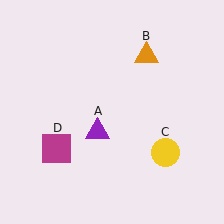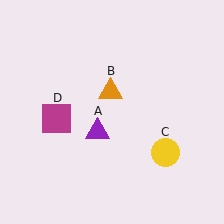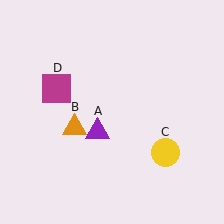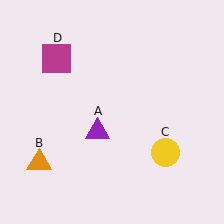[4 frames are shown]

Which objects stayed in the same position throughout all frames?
Purple triangle (object A) and yellow circle (object C) remained stationary.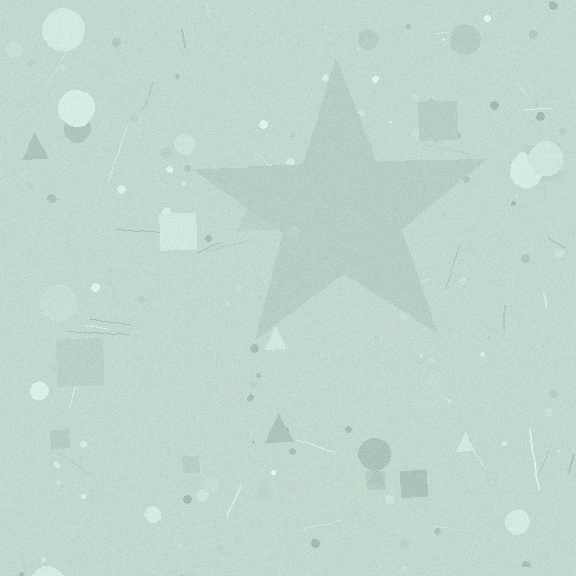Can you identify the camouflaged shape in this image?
The camouflaged shape is a star.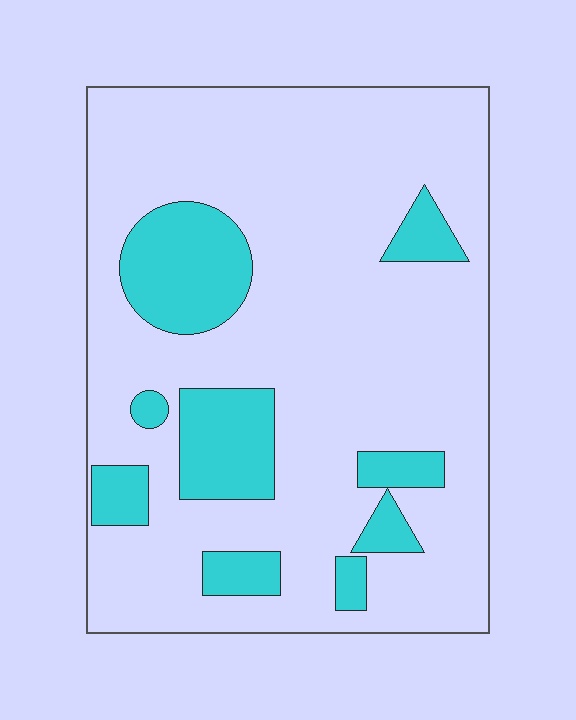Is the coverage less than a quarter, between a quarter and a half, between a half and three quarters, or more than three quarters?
Less than a quarter.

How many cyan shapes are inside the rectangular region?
9.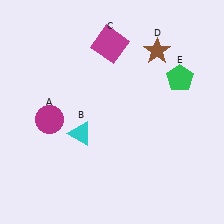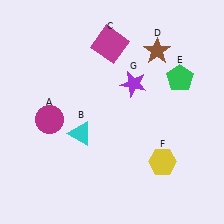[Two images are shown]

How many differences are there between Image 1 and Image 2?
There are 2 differences between the two images.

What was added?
A yellow hexagon (F), a purple star (G) were added in Image 2.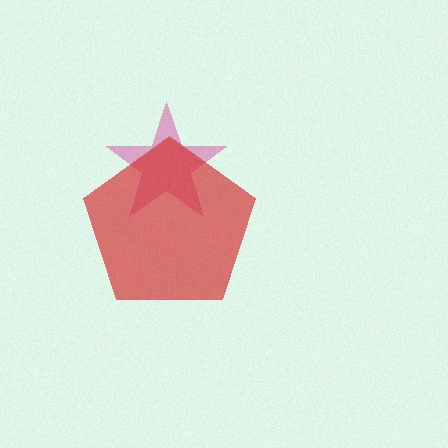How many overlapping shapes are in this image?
There are 2 overlapping shapes in the image.